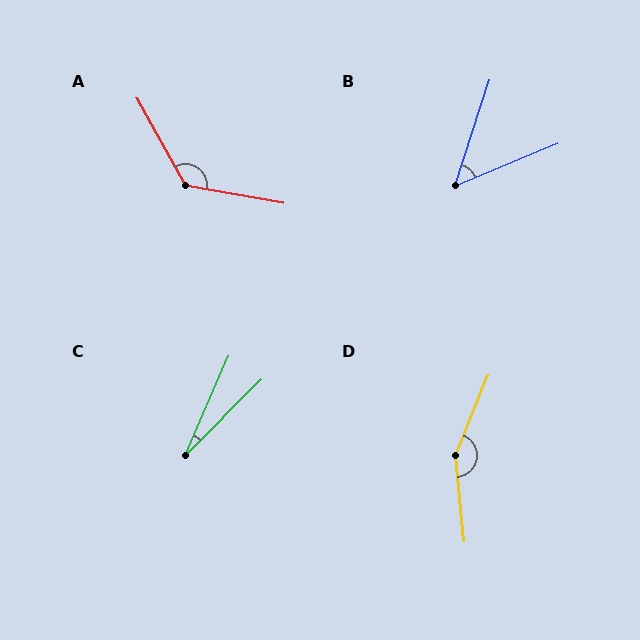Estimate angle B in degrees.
Approximately 49 degrees.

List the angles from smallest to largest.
C (21°), B (49°), A (128°), D (152°).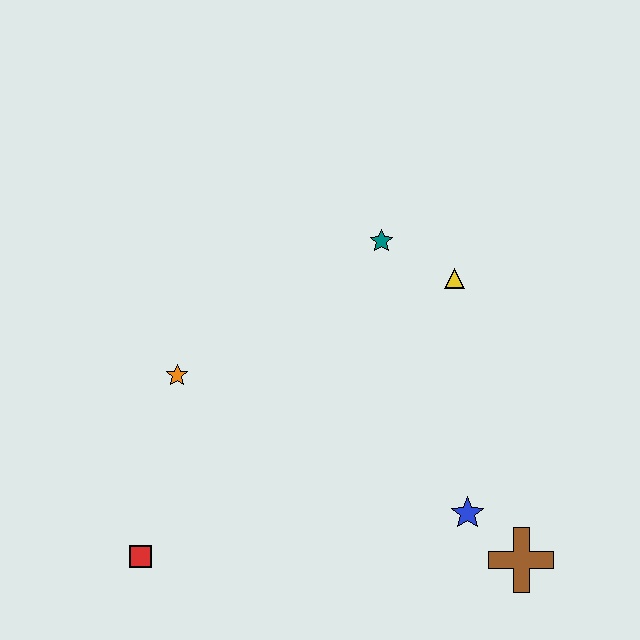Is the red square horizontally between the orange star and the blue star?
No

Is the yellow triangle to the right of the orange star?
Yes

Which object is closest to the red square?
The orange star is closest to the red square.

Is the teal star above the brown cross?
Yes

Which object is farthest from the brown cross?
The orange star is farthest from the brown cross.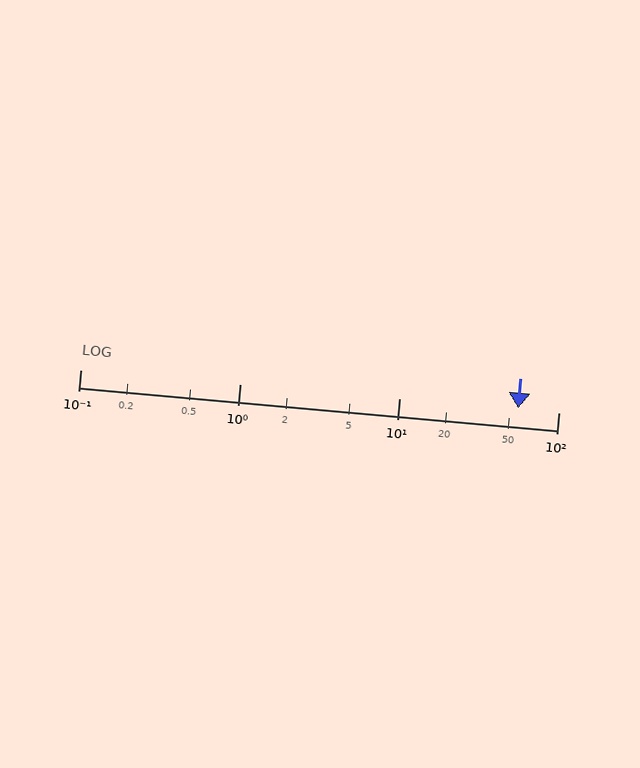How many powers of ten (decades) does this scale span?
The scale spans 3 decades, from 0.1 to 100.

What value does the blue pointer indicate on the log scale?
The pointer indicates approximately 56.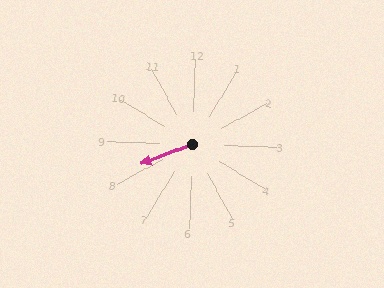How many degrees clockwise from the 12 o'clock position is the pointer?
Approximately 247 degrees.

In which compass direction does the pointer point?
Southwest.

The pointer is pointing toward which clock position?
Roughly 8 o'clock.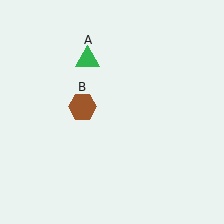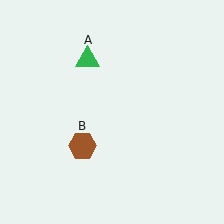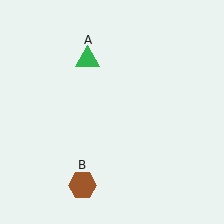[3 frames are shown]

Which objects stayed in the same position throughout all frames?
Green triangle (object A) remained stationary.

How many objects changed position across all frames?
1 object changed position: brown hexagon (object B).